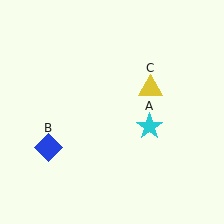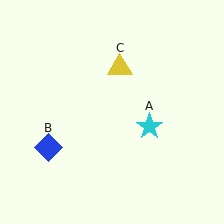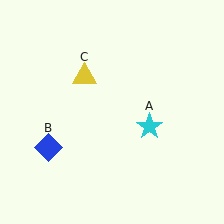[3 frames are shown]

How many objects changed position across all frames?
1 object changed position: yellow triangle (object C).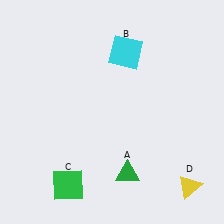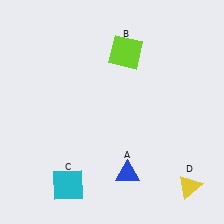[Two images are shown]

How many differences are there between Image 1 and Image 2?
There are 3 differences between the two images.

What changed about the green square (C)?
In Image 1, C is green. In Image 2, it changed to cyan.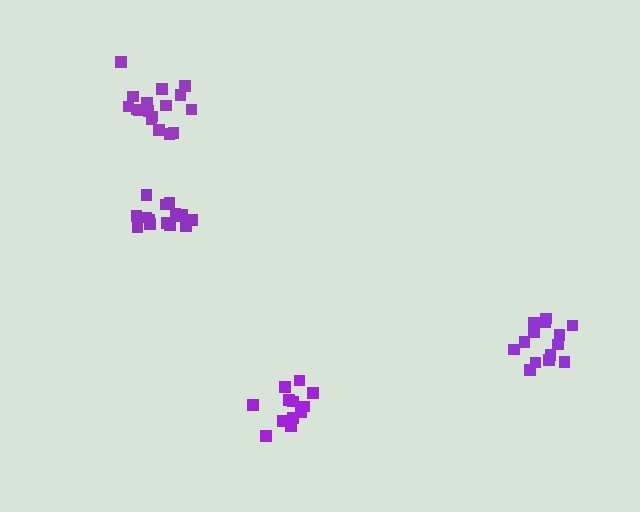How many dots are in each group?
Group 1: 14 dots, Group 2: 17 dots, Group 3: 16 dots, Group 4: 13 dots (60 total).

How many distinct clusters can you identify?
There are 4 distinct clusters.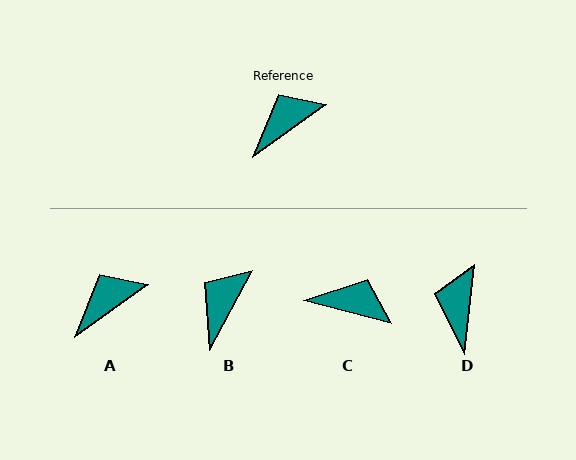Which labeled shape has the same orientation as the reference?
A.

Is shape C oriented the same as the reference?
No, it is off by about 50 degrees.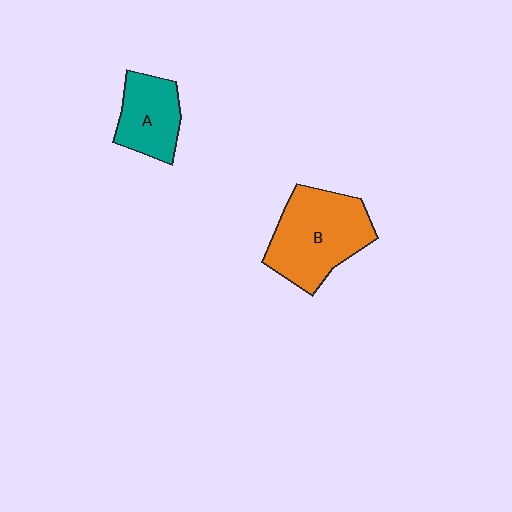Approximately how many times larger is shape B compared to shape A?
Approximately 1.6 times.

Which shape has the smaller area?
Shape A (teal).